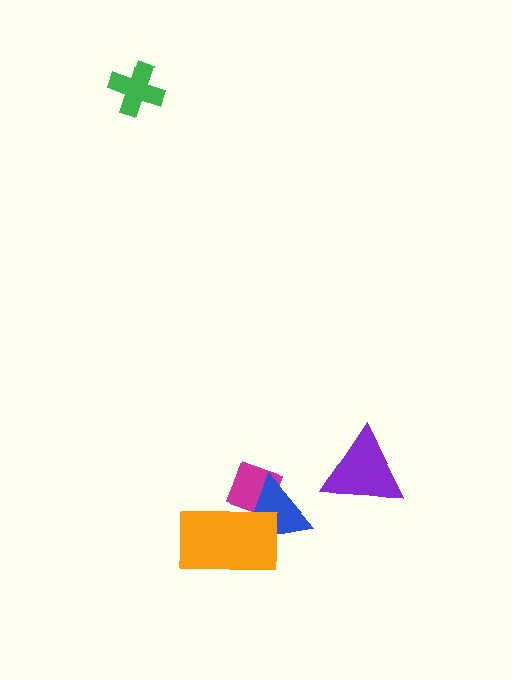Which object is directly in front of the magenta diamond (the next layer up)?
The blue triangle is directly in front of the magenta diamond.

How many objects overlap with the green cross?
0 objects overlap with the green cross.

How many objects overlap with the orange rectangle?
2 objects overlap with the orange rectangle.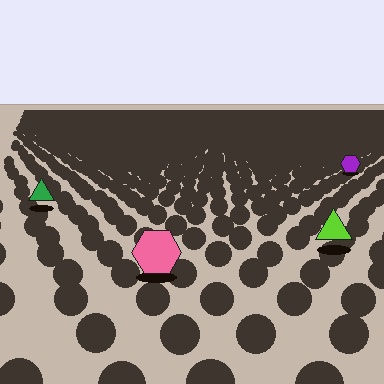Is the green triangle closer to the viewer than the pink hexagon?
No. The pink hexagon is closer — you can tell from the texture gradient: the ground texture is coarser near it.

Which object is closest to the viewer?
The pink hexagon is closest. The texture marks near it are larger and more spread out.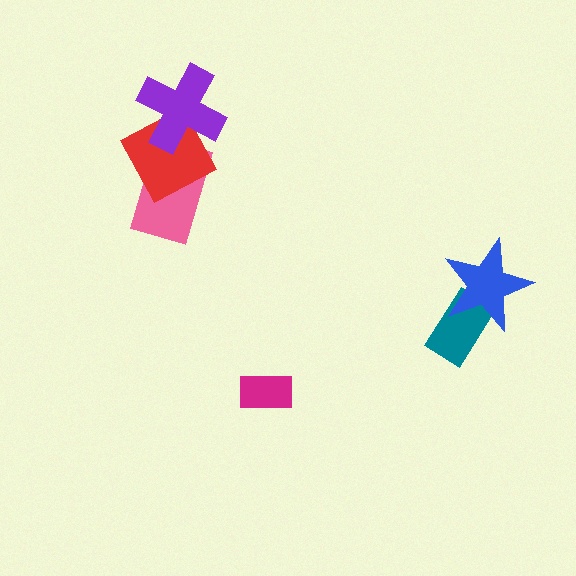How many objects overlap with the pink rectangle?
2 objects overlap with the pink rectangle.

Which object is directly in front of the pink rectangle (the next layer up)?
The red square is directly in front of the pink rectangle.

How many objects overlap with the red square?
2 objects overlap with the red square.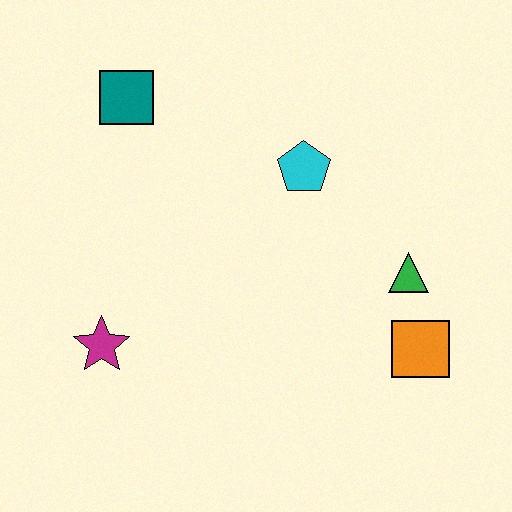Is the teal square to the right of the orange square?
No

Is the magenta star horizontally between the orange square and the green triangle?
No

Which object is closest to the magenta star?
The teal square is closest to the magenta star.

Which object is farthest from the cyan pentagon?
The magenta star is farthest from the cyan pentagon.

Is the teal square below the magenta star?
No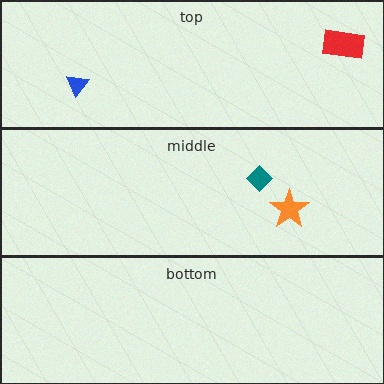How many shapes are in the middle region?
2.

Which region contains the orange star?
The middle region.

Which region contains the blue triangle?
The top region.